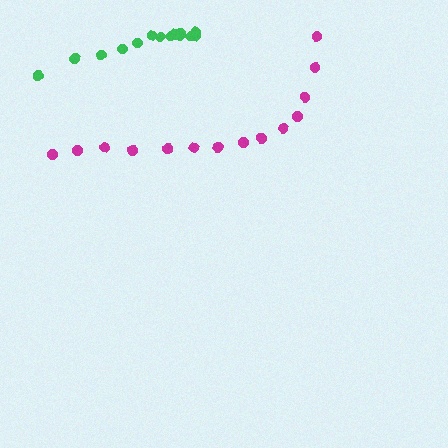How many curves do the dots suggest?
There are 2 distinct paths.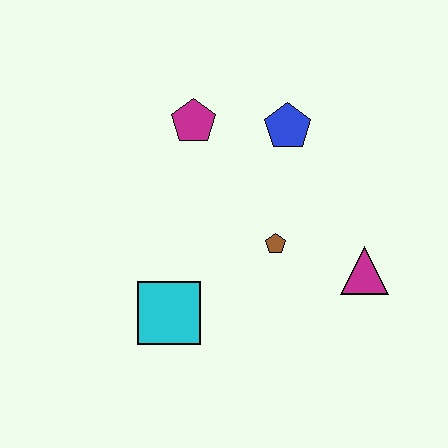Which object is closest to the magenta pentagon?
The blue pentagon is closest to the magenta pentagon.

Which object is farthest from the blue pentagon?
The cyan square is farthest from the blue pentagon.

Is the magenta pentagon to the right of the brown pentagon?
No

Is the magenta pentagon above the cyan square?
Yes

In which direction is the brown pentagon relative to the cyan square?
The brown pentagon is to the right of the cyan square.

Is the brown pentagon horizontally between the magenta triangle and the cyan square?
Yes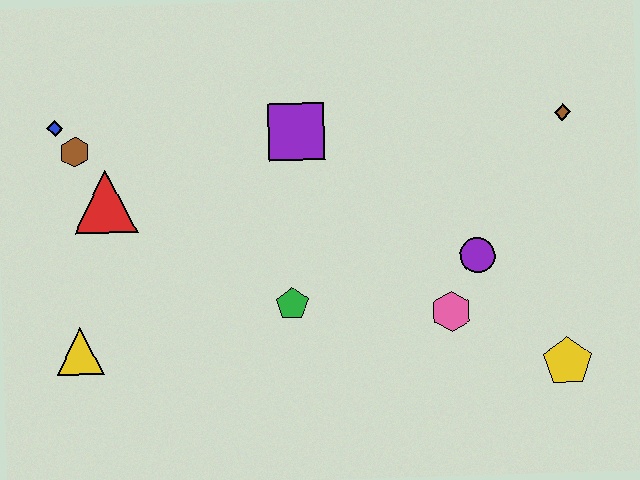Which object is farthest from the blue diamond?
The yellow pentagon is farthest from the blue diamond.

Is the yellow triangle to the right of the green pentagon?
No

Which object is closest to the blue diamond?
The brown hexagon is closest to the blue diamond.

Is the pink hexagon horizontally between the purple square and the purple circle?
Yes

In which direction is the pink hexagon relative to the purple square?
The pink hexagon is below the purple square.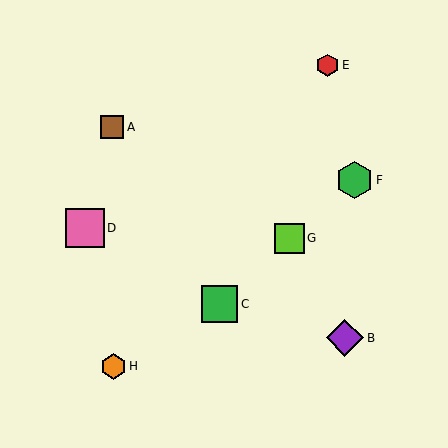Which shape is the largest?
The pink square (labeled D) is the largest.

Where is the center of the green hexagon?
The center of the green hexagon is at (355, 180).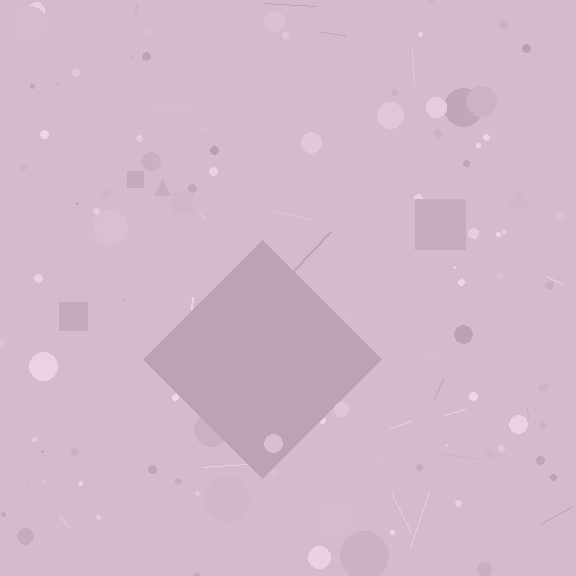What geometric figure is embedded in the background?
A diamond is embedded in the background.